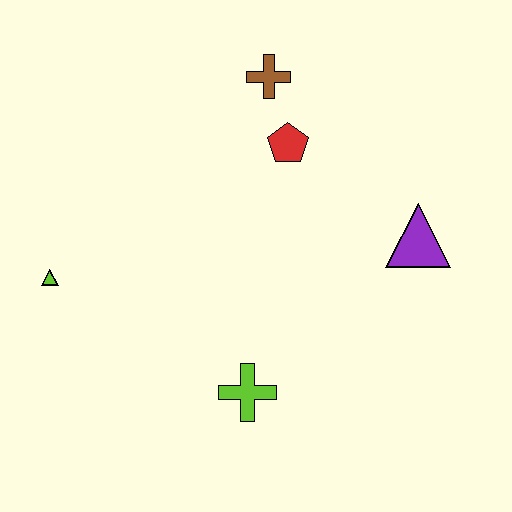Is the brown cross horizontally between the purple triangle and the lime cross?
Yes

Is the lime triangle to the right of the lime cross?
No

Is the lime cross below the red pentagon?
Yes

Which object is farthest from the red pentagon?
The lime triangle is farthest from the red pentagon.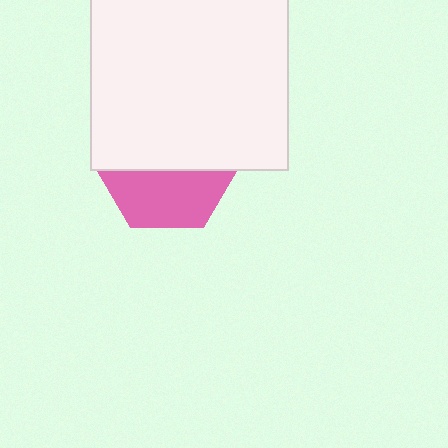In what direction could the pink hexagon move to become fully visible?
The pink hexagon could move down. That would shift it out from behind the white square entirely.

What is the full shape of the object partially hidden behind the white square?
The partially hidden object is a pink hexagon.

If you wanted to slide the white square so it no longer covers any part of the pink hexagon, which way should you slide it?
Slide it up — that is the most direct way to separate the two shapes.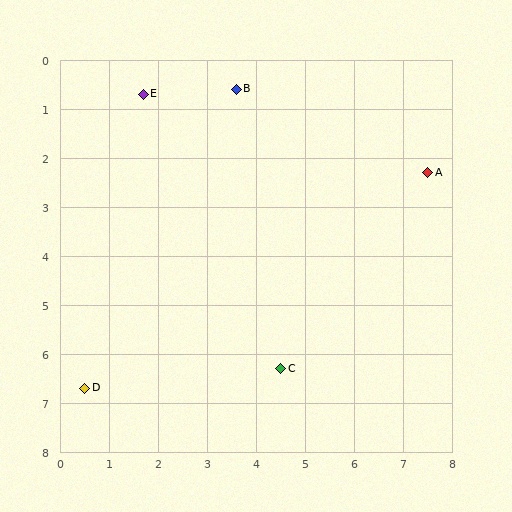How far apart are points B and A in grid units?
Points B and A are about 4.3 grid units apart.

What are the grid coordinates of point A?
Point A is at approximately (7.5, 2.3).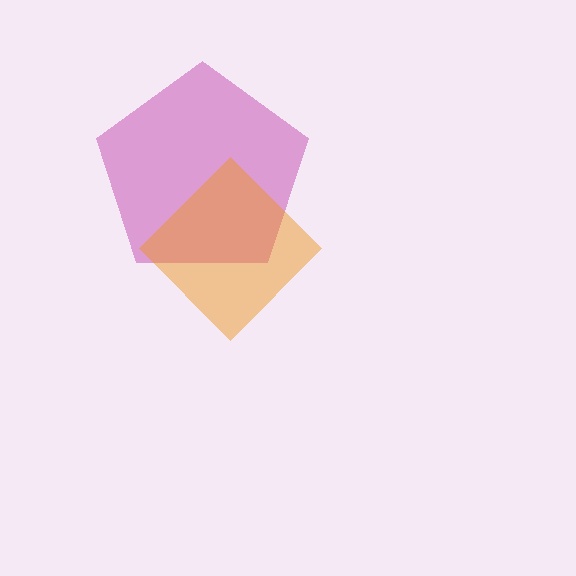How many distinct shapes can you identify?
There are 2 distinct shapes: a magenta pentagon, an orange diamond.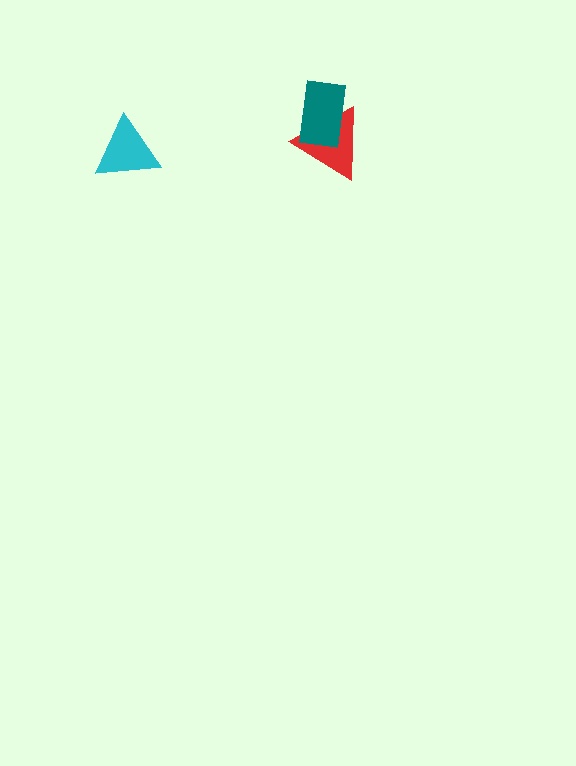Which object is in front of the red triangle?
The teal rectangle is in front of the red triangle.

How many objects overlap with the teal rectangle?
1 object overlaps with the teal rectangle.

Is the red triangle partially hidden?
Yes, it is partially covered by another shape.